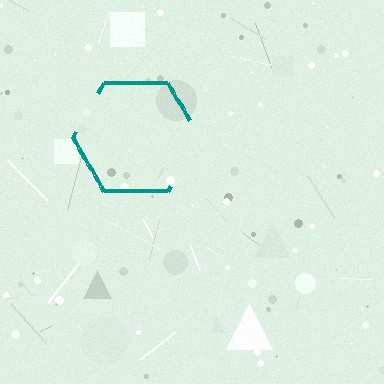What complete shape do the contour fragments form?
The contour fragments form a hexagon.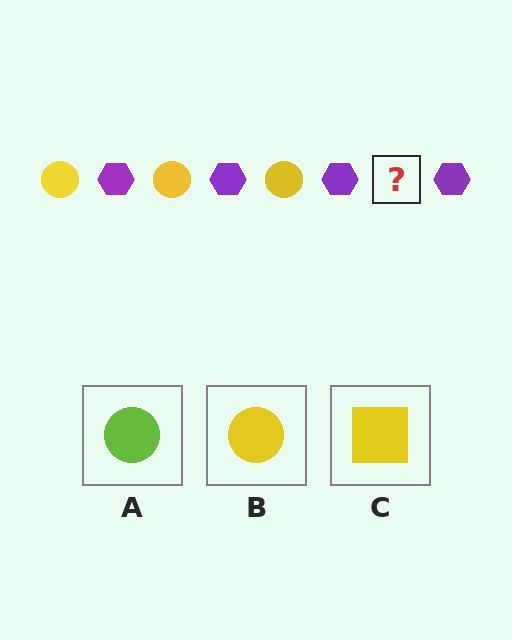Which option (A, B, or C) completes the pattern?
B.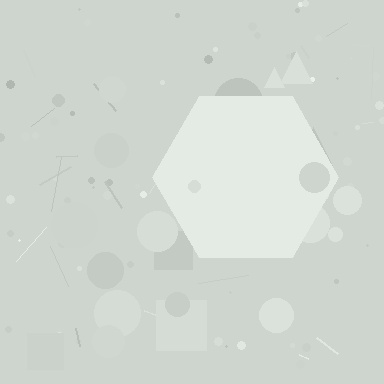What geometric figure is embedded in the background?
A hexagon is embedded in the background.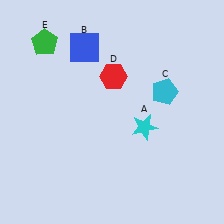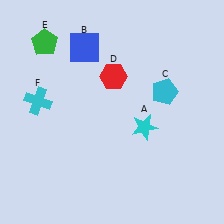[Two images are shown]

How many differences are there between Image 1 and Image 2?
There is 1 difference between the two images.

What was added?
A cyan cross (F) was added in Image 2.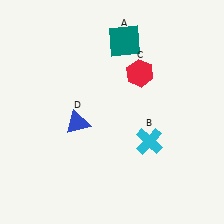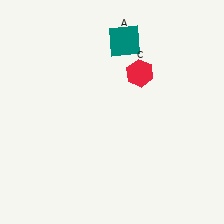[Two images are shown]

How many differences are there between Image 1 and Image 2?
There are 2 differences between the two images.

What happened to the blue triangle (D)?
The blue triangle (D) was removed in Image 2. It was in the bottom-left area of Image 1.